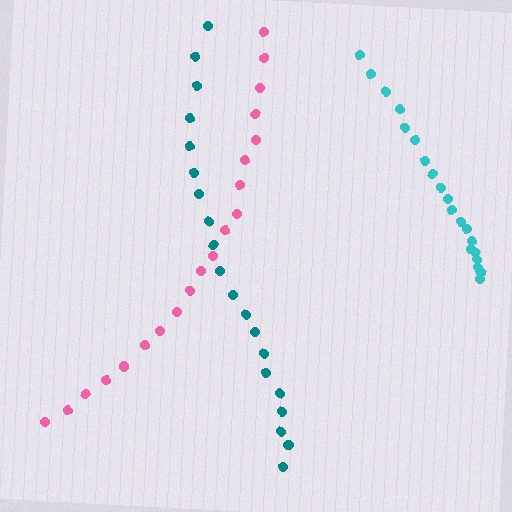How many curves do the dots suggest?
There are 3 distinct paths.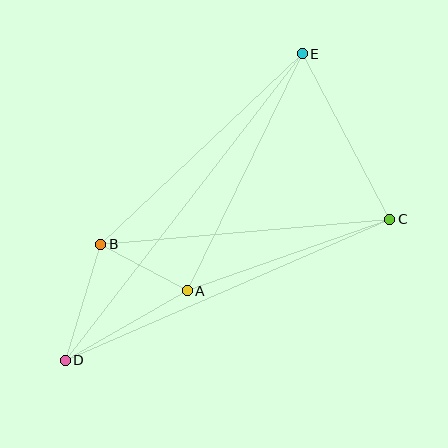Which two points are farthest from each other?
Points D and E are farthest from each other.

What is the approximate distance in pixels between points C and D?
The distance between C and D is approximately 354 pixels.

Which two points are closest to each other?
Points A and B are closest to each other.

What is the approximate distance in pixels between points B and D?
The distance between B and D is approximately 121 pixels.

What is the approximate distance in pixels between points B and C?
The distance between B and C is approximately 290 pixels.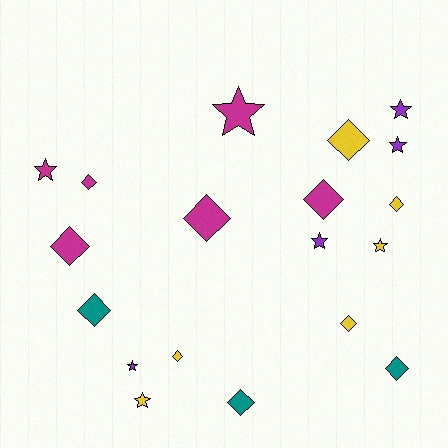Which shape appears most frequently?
Diamond, with 11 objects.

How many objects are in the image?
There are 19 objects.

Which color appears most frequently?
Magenta, with 6 objects.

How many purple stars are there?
There are 4 purple stars.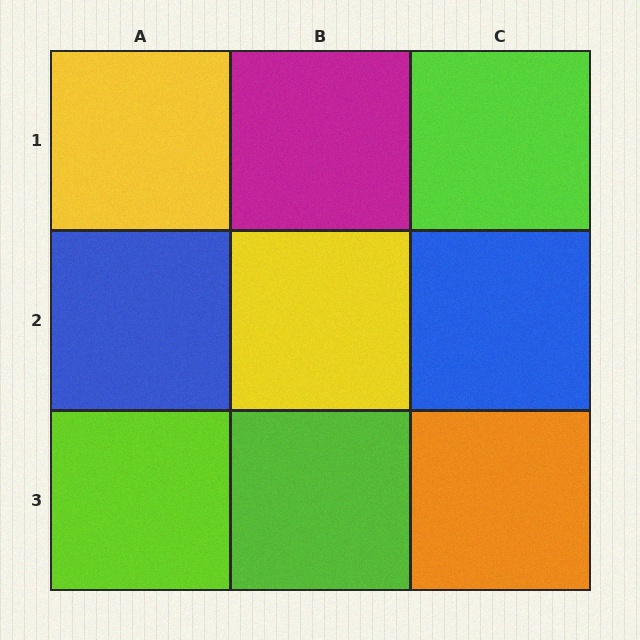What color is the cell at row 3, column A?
Lime.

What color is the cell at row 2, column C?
Blue.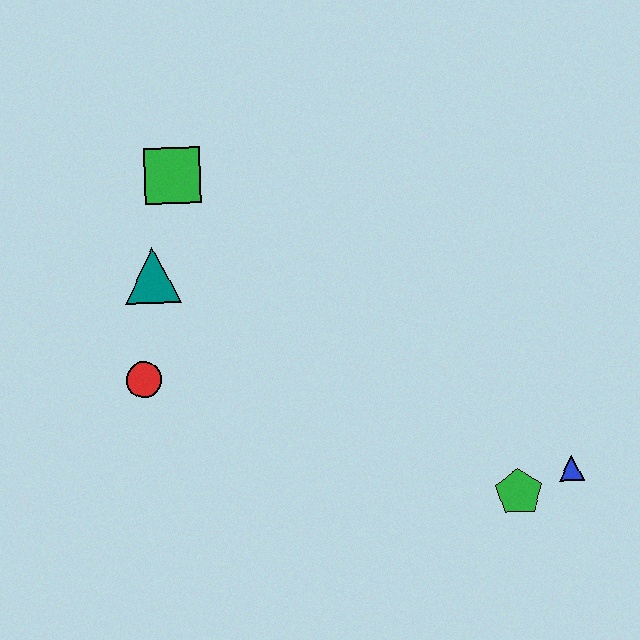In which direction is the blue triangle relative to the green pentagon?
The blue triangle is to the right of the green pentagon.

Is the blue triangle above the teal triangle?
No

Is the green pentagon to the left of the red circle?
No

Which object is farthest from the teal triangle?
The blue triangle is farthest from the teal triangle.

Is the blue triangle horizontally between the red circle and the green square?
No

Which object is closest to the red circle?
The teal triangle is closest to the red circle.